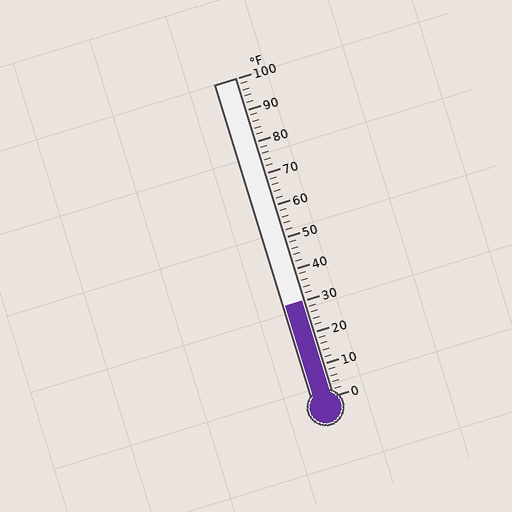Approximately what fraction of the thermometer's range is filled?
The thermometer is filled to approximately 30% of its range.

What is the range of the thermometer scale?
The thermometer scale ranges from 0°F to 100°F.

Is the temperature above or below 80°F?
The temperature is below 80°F.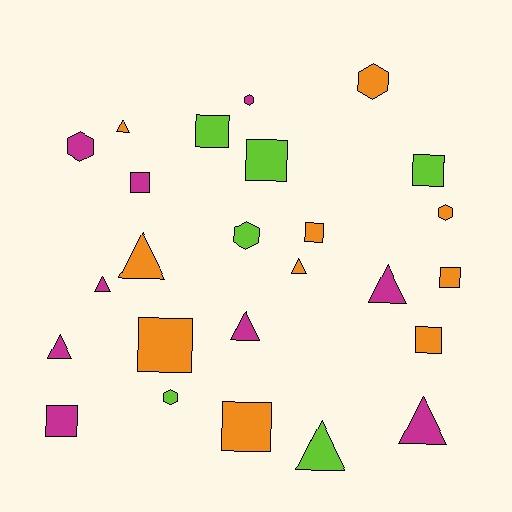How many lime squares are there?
There are 3 lime squares.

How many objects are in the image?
There are 25 objects.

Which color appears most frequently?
Orange, with 10 objects.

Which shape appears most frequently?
Square, with 10 objects.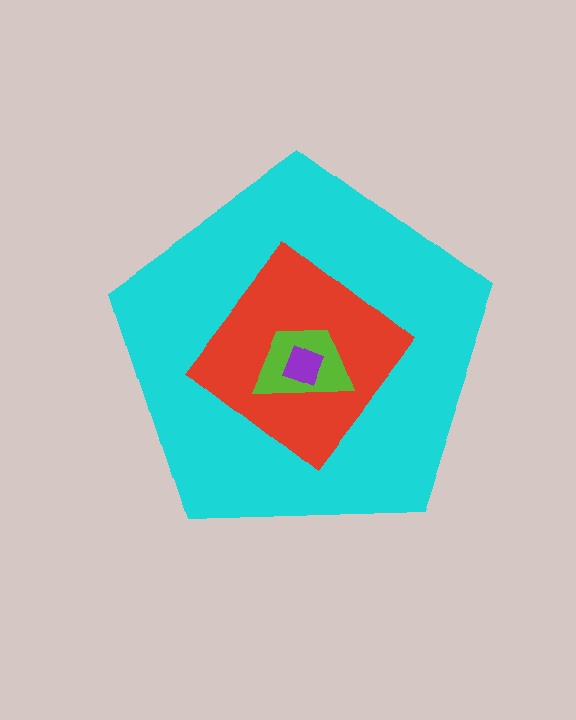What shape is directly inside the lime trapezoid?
The purple square.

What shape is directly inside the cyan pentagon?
The red diamond.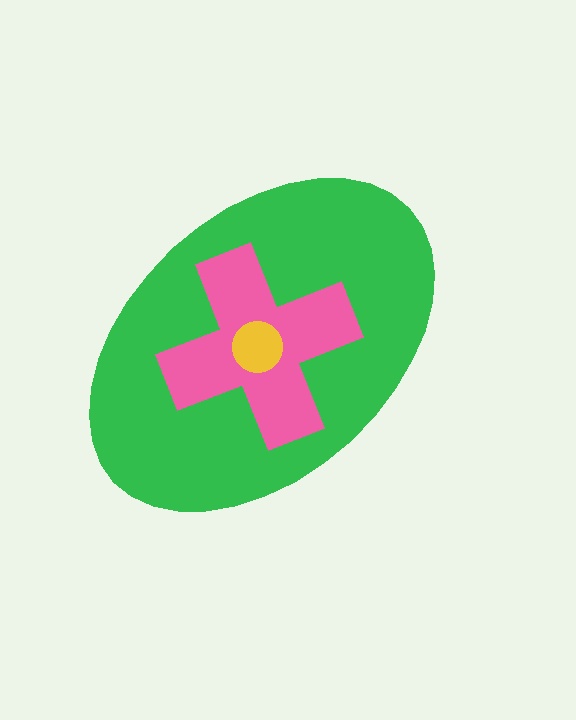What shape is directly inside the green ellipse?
The pink cross.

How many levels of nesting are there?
3.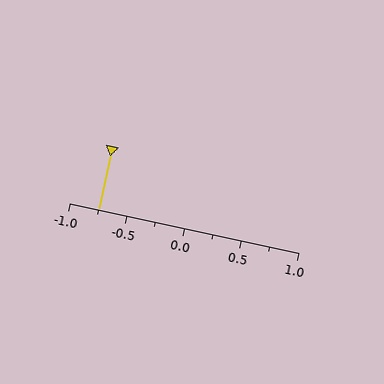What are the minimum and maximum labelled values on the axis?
The axis runs from -1.0 to 1.0.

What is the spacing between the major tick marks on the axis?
The major ticks are spaced 0.5 apart.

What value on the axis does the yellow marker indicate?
The marker indicates approximately -0.75.